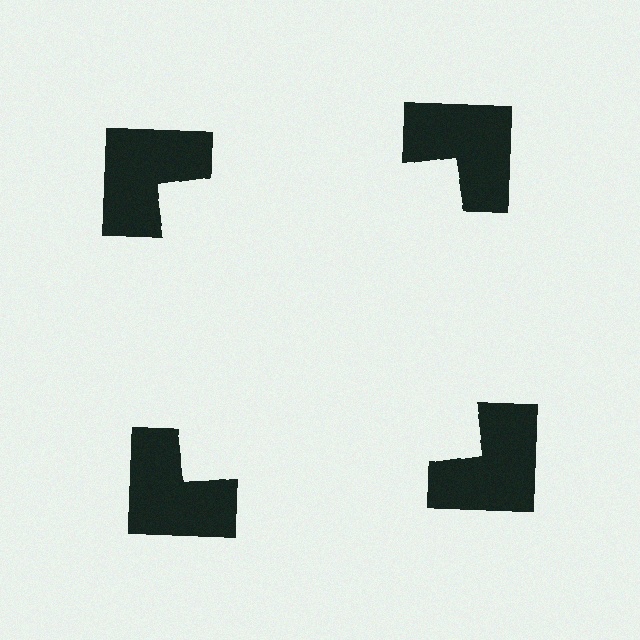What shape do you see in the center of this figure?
An illusory square — its edges are inferred from the aligned wedge cuts in the notched squares, not physically drawn.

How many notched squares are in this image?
There are 4 — one at each vertex of the illusory square.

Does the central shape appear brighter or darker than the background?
It typically appears slightly brighter than the background, even though no actual brightness change is drawn.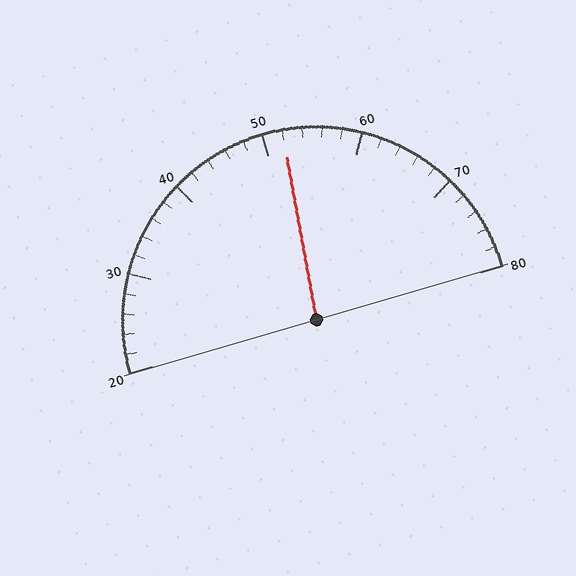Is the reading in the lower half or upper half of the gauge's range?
The reading is in the upper half of the range (20 to 80).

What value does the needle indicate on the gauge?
The needle indicates approximately 52.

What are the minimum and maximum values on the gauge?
The gauge ranges from 20 to 80.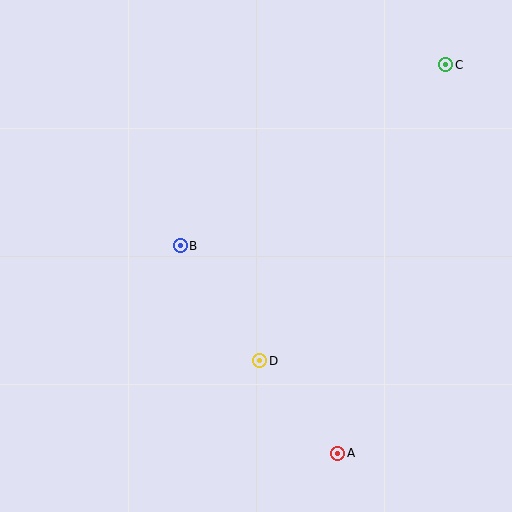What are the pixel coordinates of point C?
Point C is at (446, 65).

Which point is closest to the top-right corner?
Point C is closest to the top-right corner.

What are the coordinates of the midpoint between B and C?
The midpoint between B and C is at (313, 155).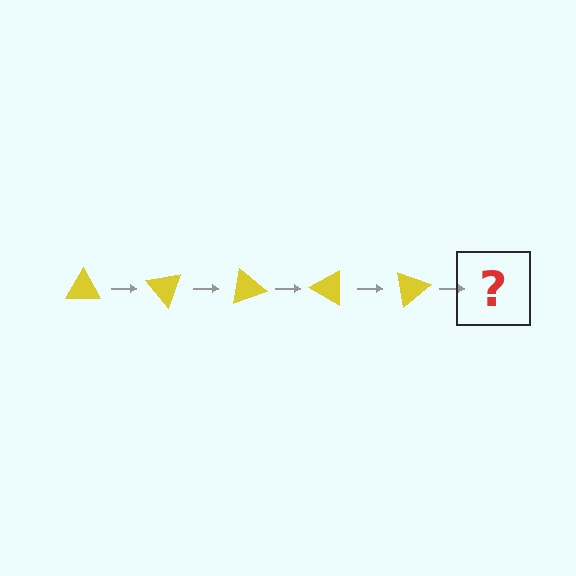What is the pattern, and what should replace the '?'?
The pattern is that the triangle rotates 50 degrees each step. The '?' should be a yellow triangle rotated 250 degrees.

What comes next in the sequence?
The next element should be a yellow triangle rotated 250 degrees.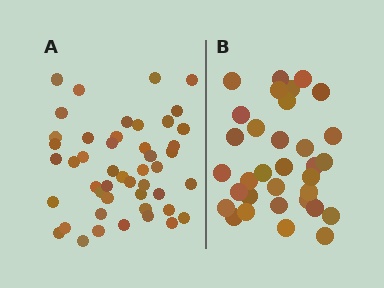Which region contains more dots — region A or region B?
Region A (the left region) has more dots.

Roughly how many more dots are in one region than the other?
Region A has approximately 15 more dots than region B.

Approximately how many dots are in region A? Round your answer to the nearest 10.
About 50 dots. (The exact count is 47, which rounds to 50.)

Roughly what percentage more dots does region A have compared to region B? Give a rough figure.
About 40% more.